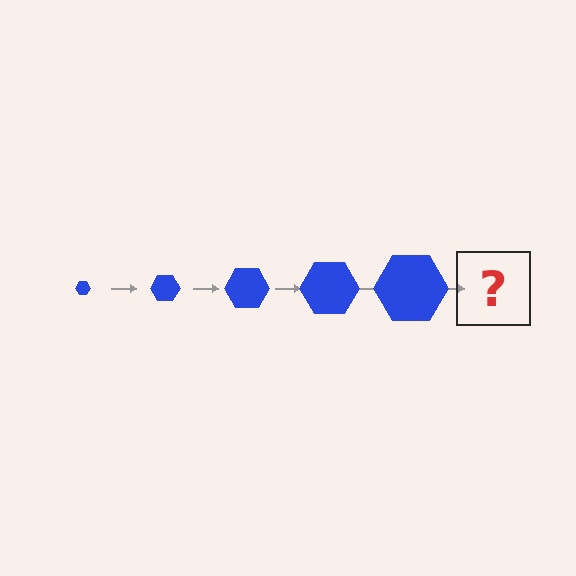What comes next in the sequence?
The next element should be a blue hexagon, larger than the previous one.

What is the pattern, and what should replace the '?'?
The pattern is that the hexagon gets progressively larger each step. The '?' should be a blue hexagon, larger than the previous one.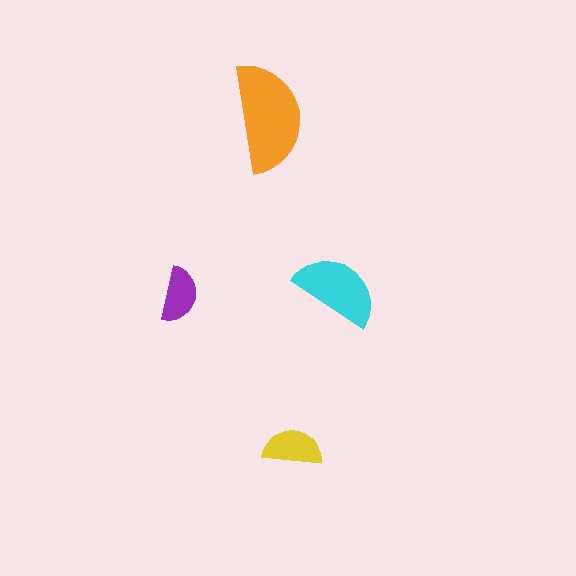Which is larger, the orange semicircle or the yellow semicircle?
The orange one.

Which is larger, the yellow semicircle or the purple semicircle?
The yellow one.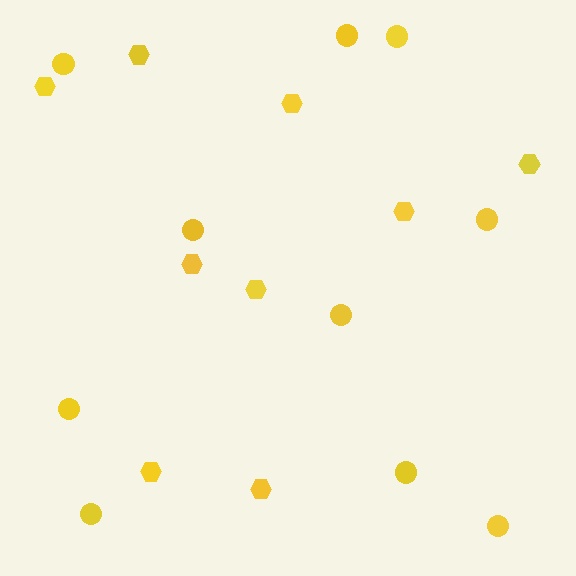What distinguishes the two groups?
There are 2 groups: one group of circles (10) and one group of hexagons (9).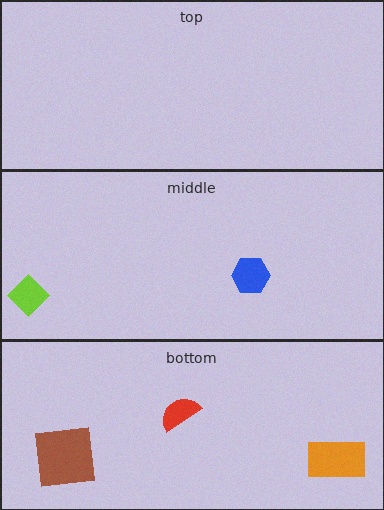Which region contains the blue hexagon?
The middle region.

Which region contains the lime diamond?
The middle region.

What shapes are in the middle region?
The lime diamond, the blue hexagon.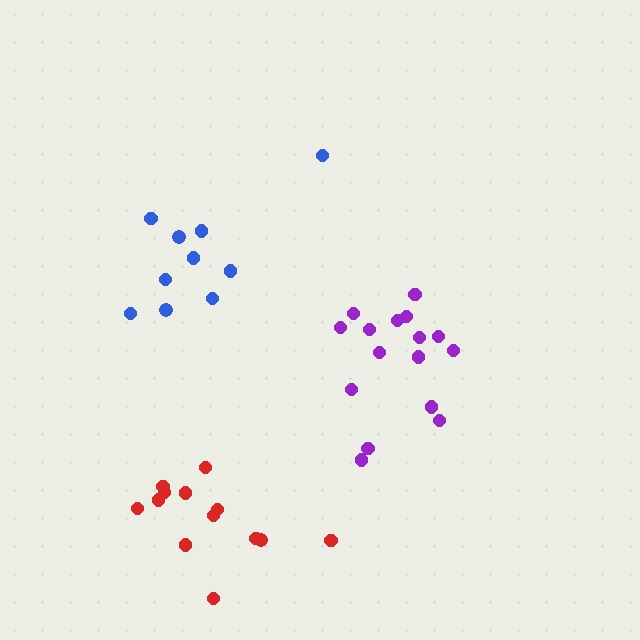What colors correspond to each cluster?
The clusters are colored: purple, blue, red.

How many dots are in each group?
Group 1: 16 dots, Group 2: 10 dots, Group 3: 13 dots (39 total).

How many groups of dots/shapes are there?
There are 3 groups.